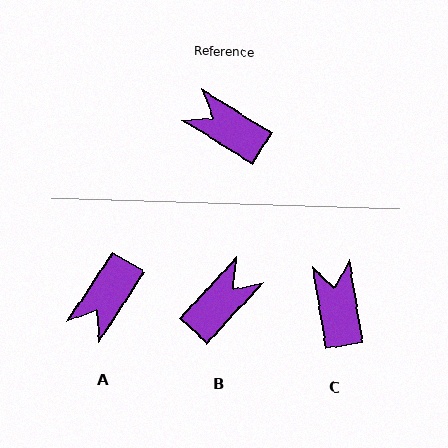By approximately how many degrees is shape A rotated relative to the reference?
Approximately 88 degrees counter-clockwise.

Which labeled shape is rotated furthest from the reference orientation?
B, about 101 degrees away.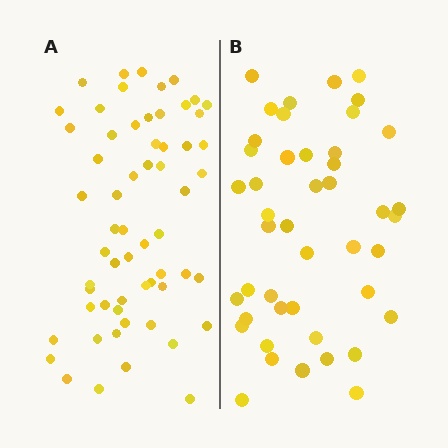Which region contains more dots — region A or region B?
Region A (the left region) has more dots.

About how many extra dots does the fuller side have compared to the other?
Region A has approximately 15 more dots than region B.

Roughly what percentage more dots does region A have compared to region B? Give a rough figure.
About 35% more.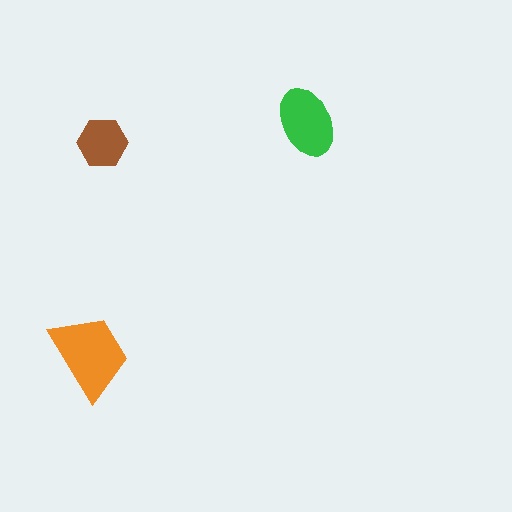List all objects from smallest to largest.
The brown hexagon, the green ellipse, the orange trapezoid.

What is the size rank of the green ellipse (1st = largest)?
2nd.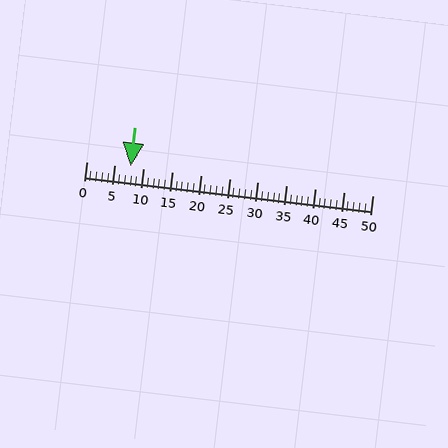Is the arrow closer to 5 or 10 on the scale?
The arrow is closer to 10.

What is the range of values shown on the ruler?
The ruler shows values from 0 to 50.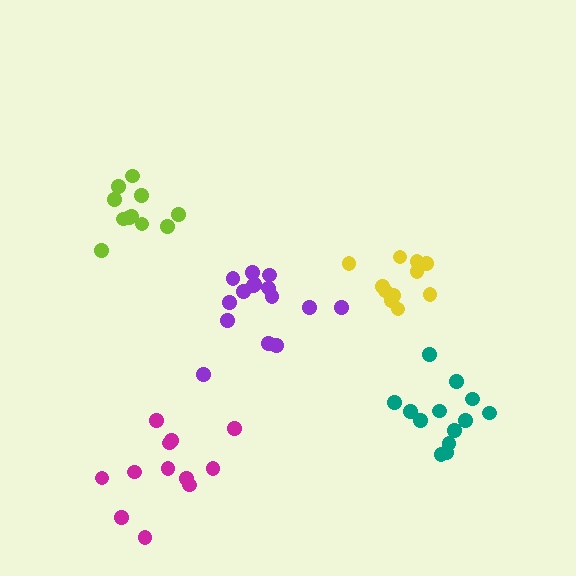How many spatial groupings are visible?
There are 5 spatial groupings.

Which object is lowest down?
The magenta cluster is bottommost.